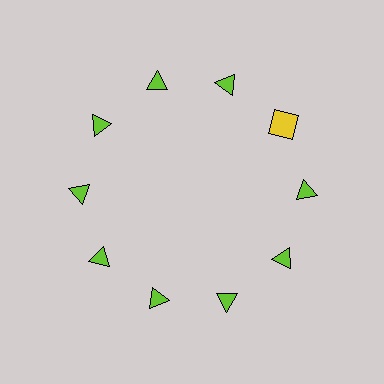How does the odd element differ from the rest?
It differs in both color (yellow instead of lime) and shape (square instead of triangle).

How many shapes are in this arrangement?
There are 10 shapes arranged in a ring pattern.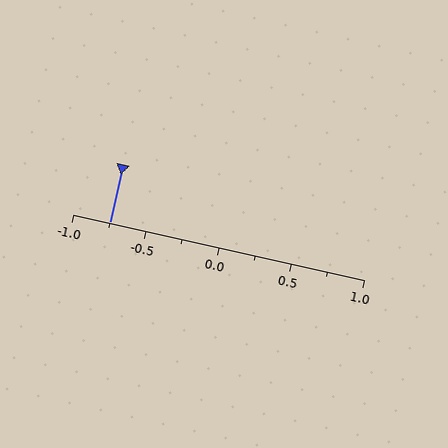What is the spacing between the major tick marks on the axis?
The major ticks are spaced 0.5 apart.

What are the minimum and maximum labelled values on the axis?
The axis runs from -1.0 to 1.0.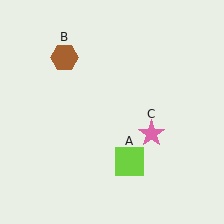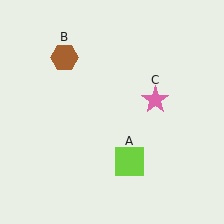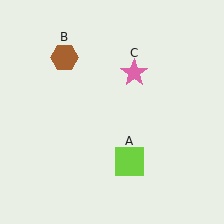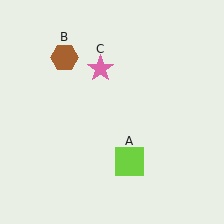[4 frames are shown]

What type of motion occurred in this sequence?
The pink star (object C) rotated counterclockwise around the center of the scene.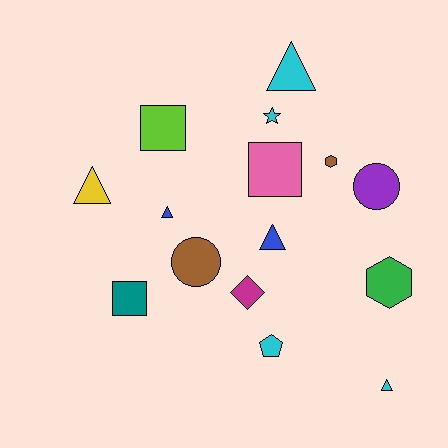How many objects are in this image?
There are 15 objects.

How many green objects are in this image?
There is 1 green object.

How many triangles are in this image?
There are 5 triangles.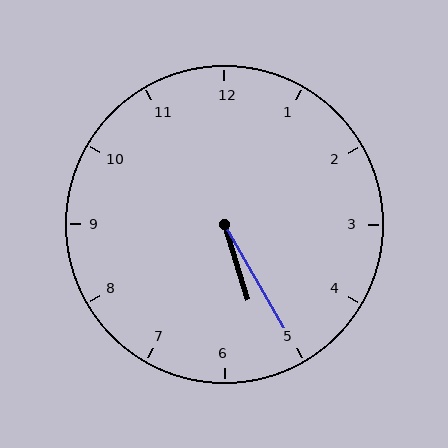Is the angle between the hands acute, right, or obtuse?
It is acute.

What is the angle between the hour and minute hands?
Approximately 12 degrees.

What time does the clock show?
5:25.